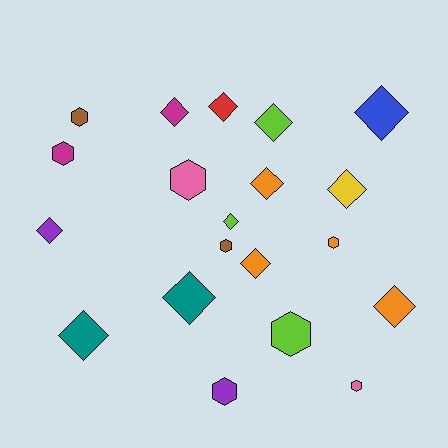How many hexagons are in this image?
There are 8 hexagons.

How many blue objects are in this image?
There is 1 blue object.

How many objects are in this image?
There are 20 objects.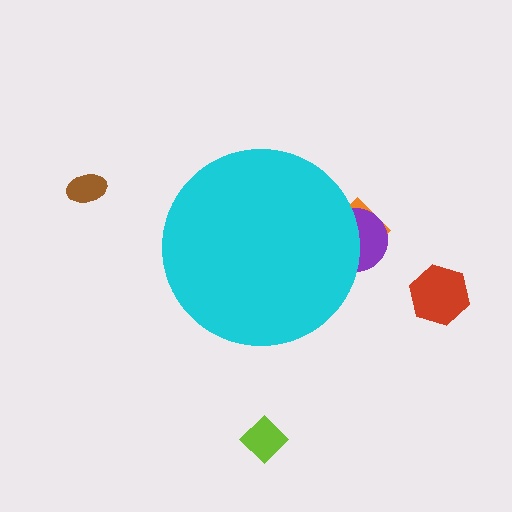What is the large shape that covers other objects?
A cyan circle.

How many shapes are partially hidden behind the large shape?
2 shapes are partially hidden.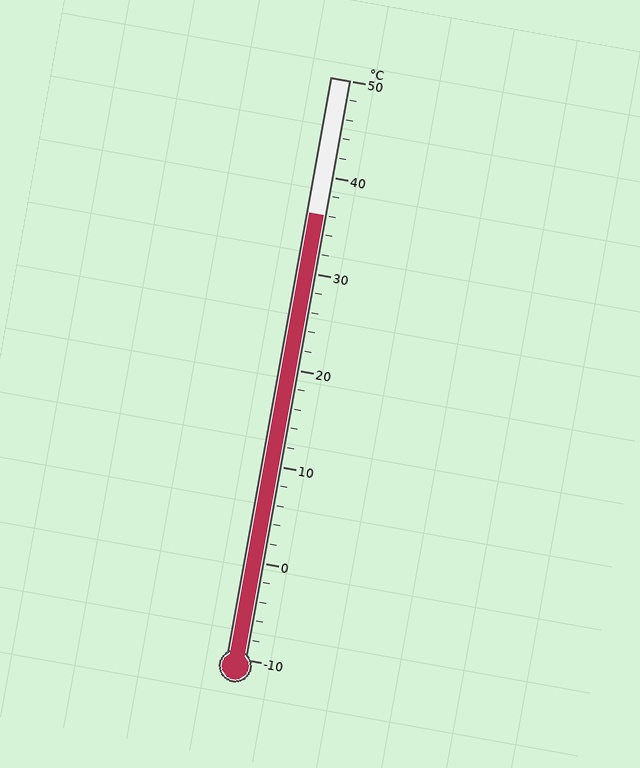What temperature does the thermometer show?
The thermometer shows approximately 36°C.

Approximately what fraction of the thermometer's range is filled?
The thermometer is filled to approximately 75% of its range.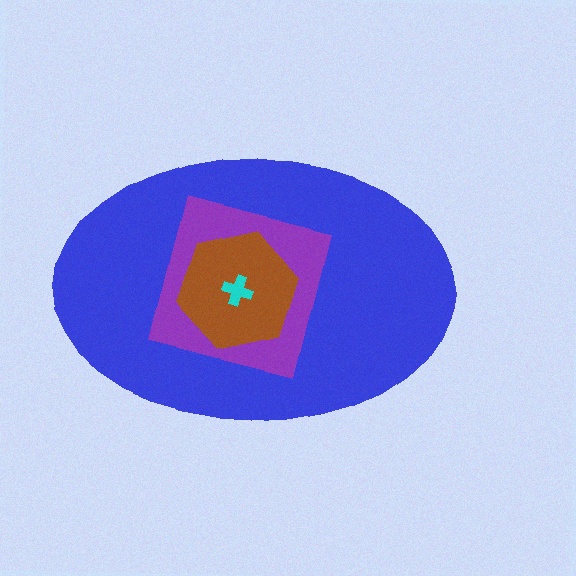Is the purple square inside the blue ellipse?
Yes.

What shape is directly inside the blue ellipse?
The purple square.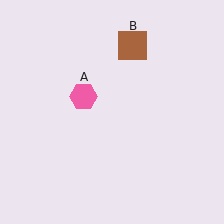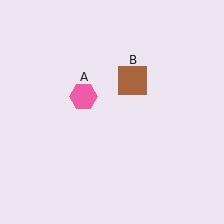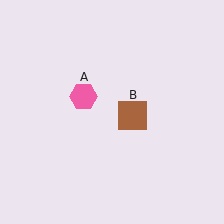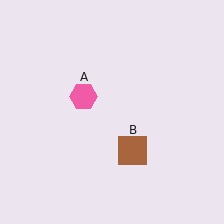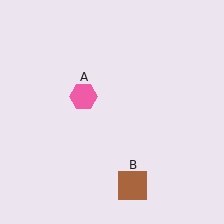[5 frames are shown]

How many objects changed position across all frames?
1 object changed position: brown square (object B).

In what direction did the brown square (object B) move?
The brown square (object B) moved down.